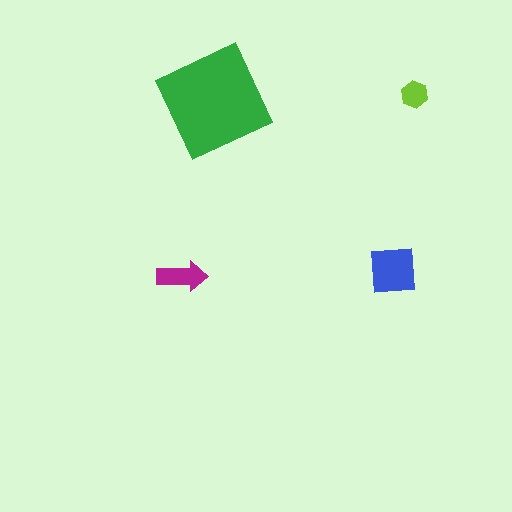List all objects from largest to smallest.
The green diamond, the blue square, the magenta arrow, the lime hexagon.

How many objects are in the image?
There are 4 objects in the image.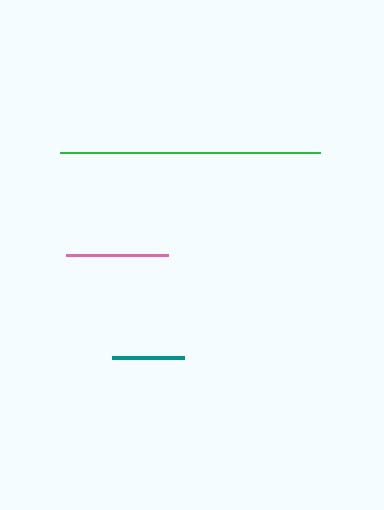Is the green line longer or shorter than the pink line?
The green line is longer than the pink line.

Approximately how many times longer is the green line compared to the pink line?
The green line is approximately 2.5 times the length of the pink line.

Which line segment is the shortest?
The teal line is the shortest at approximately 71 pixels.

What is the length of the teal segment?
The teal segment is approximately 71 pixels long.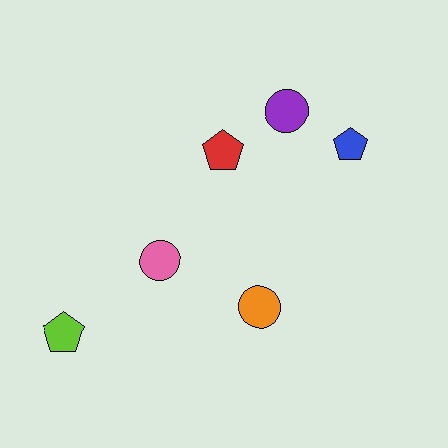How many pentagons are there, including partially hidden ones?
There are 3 pentagons.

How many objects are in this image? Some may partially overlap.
There are 6 objects.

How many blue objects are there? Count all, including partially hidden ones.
There is 1 blue object.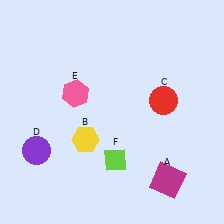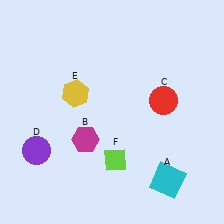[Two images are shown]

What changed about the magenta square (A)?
In Image 1, A is magenta. In Image 2, it changed to cyan.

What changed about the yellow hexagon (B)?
In Image 1, B is yellow. In Image 2, it changed to magenta.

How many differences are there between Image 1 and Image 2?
There are 3 differences between the two images.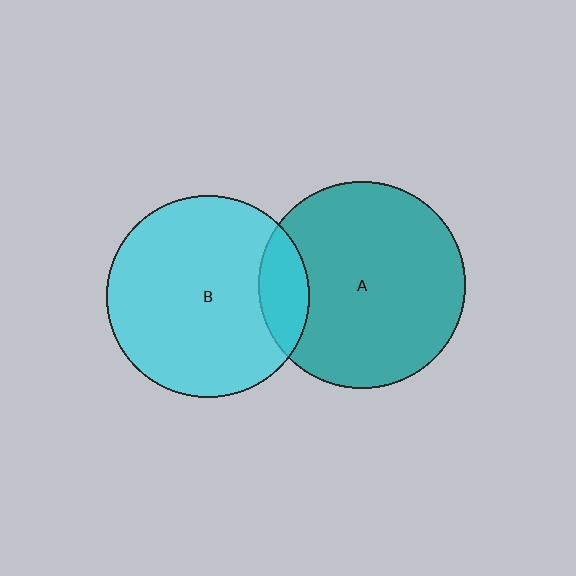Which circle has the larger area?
Circle A (teal).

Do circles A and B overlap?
Yes.